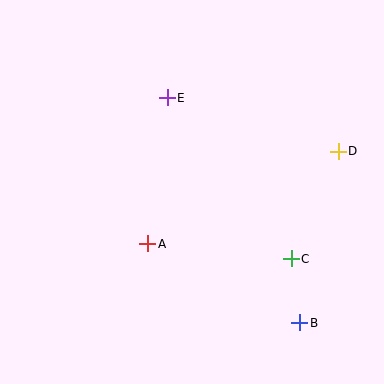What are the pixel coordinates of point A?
Point A is at (148, 244).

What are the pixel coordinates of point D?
Point D is at (338, 151).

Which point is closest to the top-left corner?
Point E is closest to the top-left corner.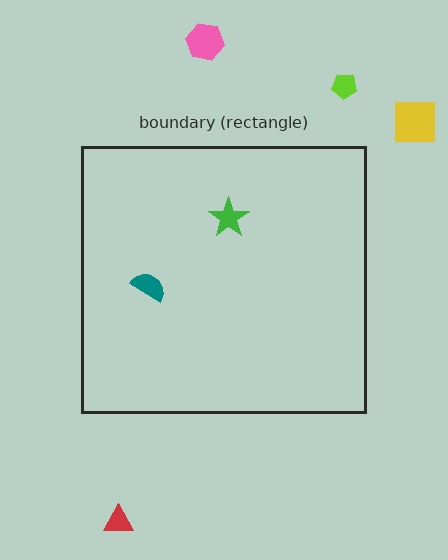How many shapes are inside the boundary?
2 inside, 4 outside.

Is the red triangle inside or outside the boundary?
Outside.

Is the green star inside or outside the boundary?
Inside.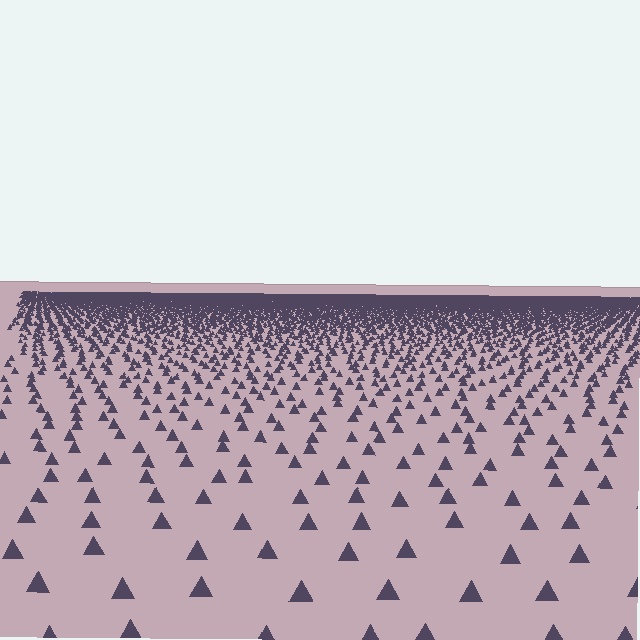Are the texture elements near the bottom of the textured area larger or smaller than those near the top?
Larger. Near the bottom, elements are closer to the viewer and appear at a bigger on-screen size.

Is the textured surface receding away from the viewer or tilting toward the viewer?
The surface is receding away from the viewer. Texture elements get smaller and denser toward the top.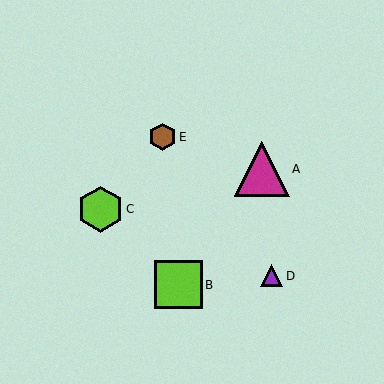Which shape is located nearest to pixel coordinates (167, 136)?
The brown hexagon (labeled E) at (162, 137) is nearest to that location.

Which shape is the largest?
The magenta triangle (labeled A) is the largest.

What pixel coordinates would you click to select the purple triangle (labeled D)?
Click at (271, 276) to select the purple triangle D.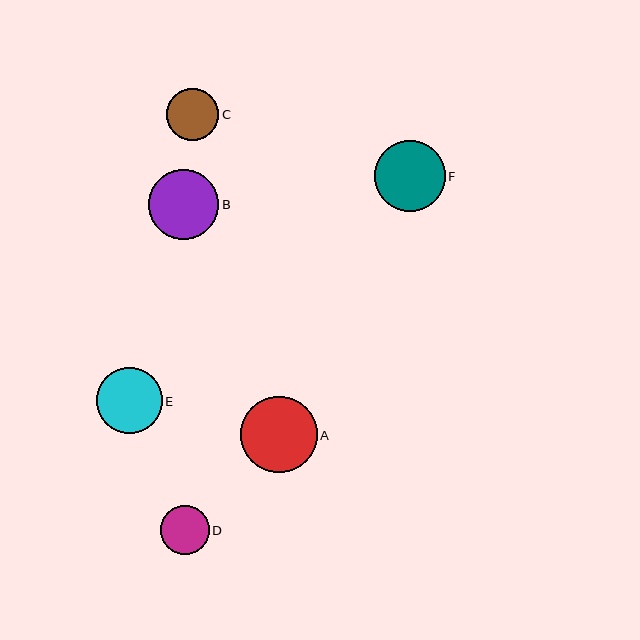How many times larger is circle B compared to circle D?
Circle B is approximately 1.4 times the size of circle D.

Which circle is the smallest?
Circle D is the smallest with a size of approximately 49 pixels.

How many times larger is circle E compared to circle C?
Circle E is approximately 1.3 times the size of circle C.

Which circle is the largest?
Circle A is the largest with a size of approximately 77 pixels.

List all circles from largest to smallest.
From largest to smallest: A, F, B, E, C, D.